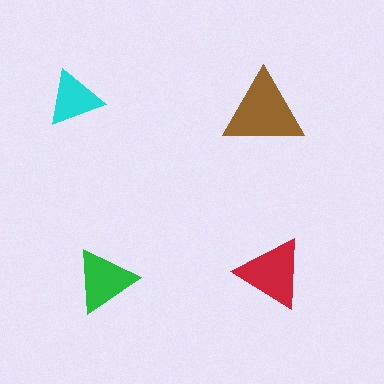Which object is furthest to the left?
The cyan triangle is leftmost.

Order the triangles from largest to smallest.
the brown one, the red one, the green one, the cyan one.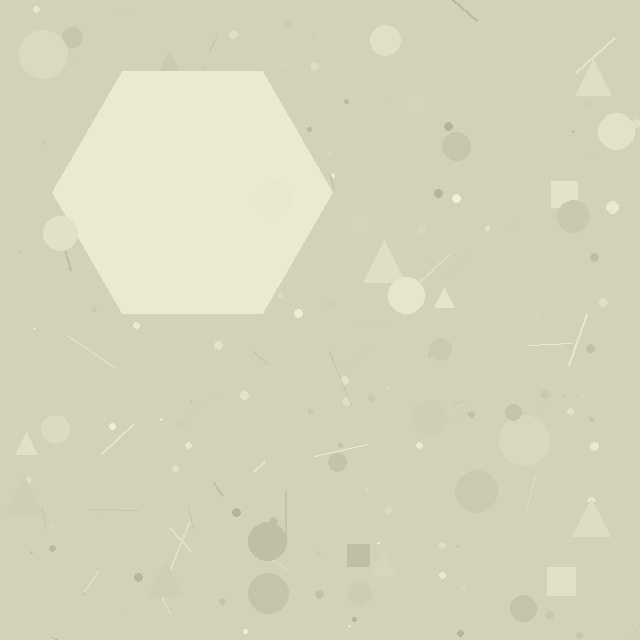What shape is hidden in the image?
A hexagon is hidden in the image.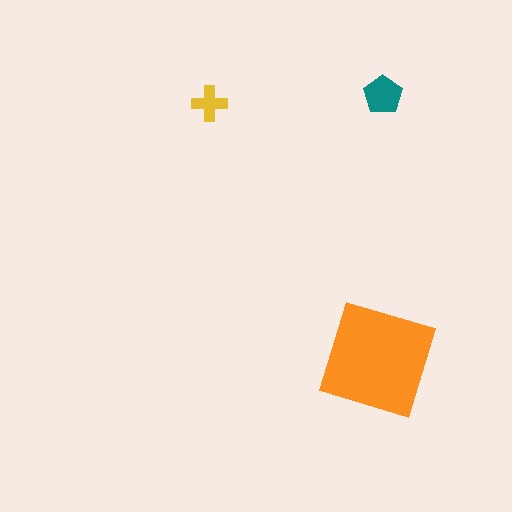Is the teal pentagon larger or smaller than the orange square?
Smaller.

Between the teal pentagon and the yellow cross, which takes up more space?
The teal pentagon.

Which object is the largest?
The orange square.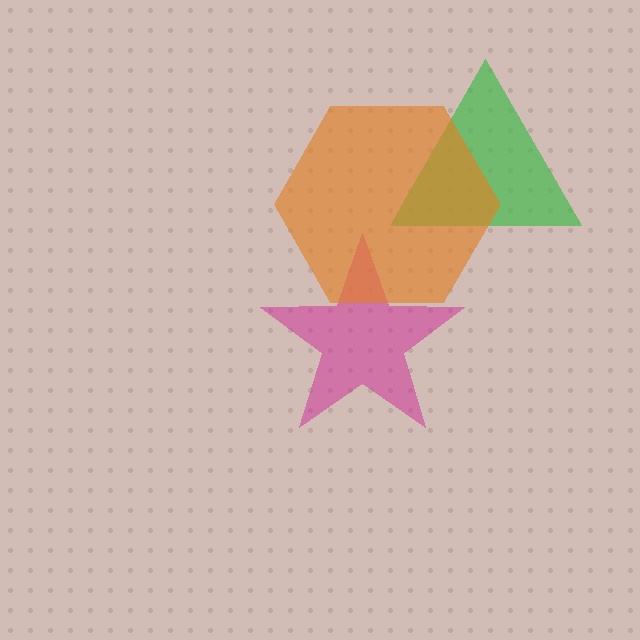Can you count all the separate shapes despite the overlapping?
Yes, there are 3 separate shapes.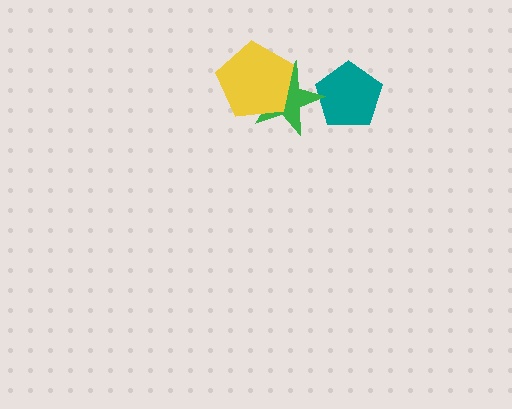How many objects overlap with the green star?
2 objects overlap with the green star.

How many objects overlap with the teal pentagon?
1 object overlaps with the teal pentagon.